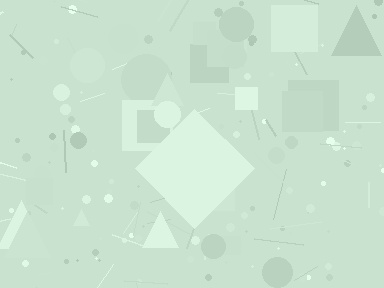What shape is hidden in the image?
A diamond is hidden in the image.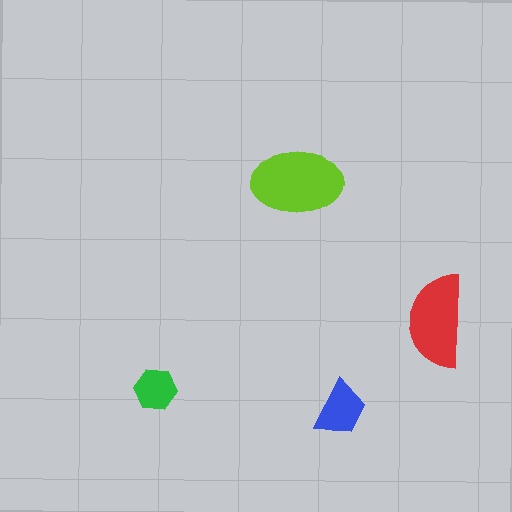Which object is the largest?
The lime ellipse.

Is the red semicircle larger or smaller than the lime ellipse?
Smaller.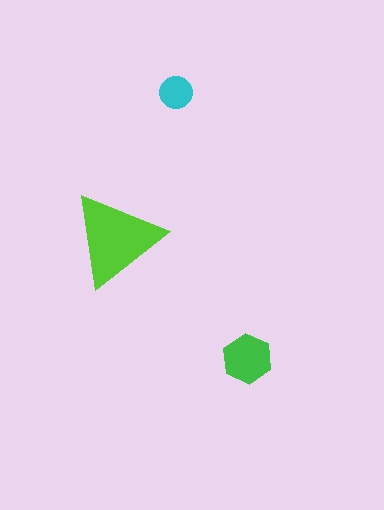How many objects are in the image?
There are 3 objects in the image.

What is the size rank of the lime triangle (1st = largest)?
1st.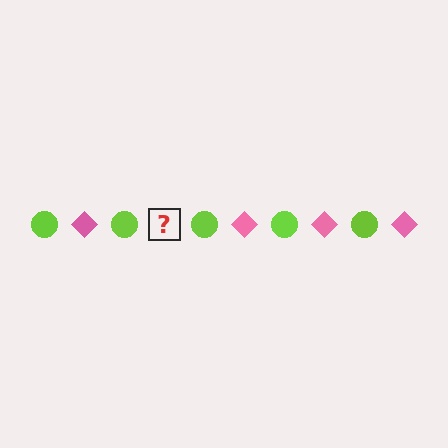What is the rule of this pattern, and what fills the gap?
The rule is that the pattern alternates between lime circle and pink diamond. The gap should be filled with a pink diamond.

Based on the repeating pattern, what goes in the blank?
The blank should be a pink diamond.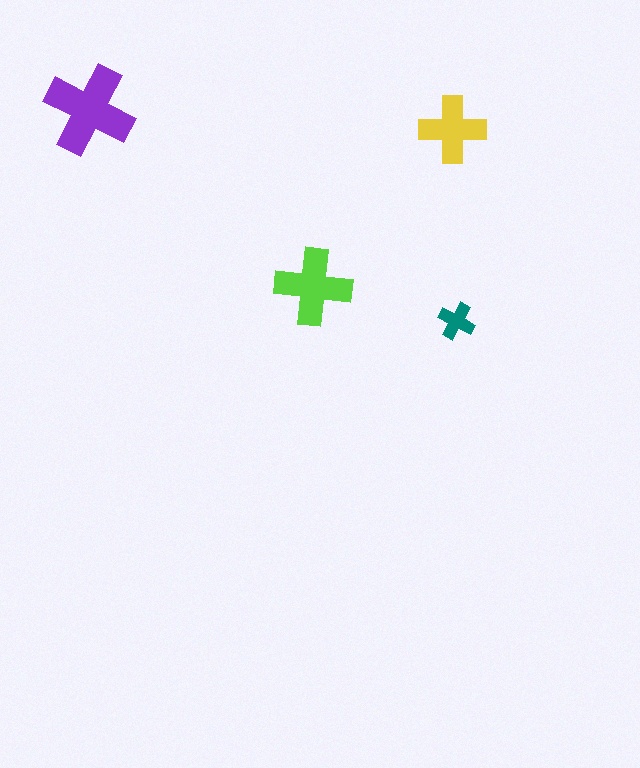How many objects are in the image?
There are 4 objects in the image.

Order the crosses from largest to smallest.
the purple one, the lime one, the yellow one, the teal one.